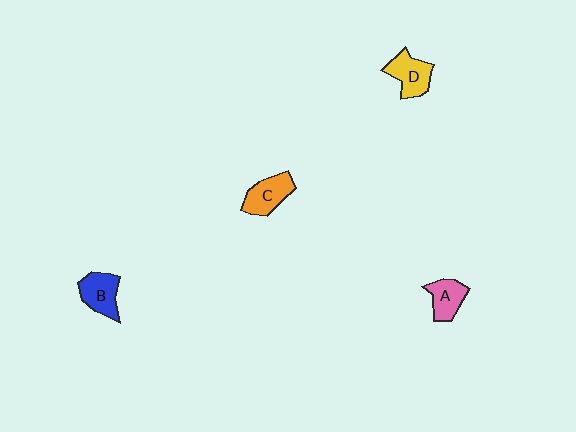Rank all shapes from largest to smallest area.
From largest to smallest: C (orange), D (yellow), B (blue), A (pink).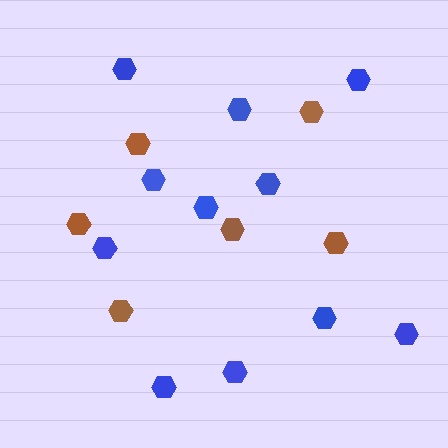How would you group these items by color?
There are 2 groups: one group of blue hexagons (11) and one group of brown hexagons (6).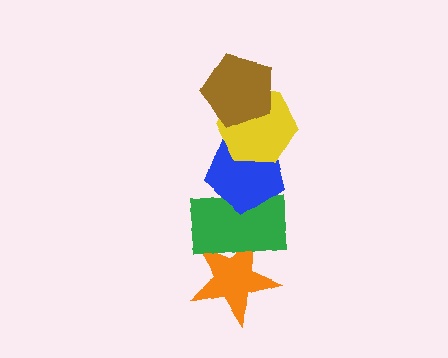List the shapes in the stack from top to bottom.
From top to bottom: the brown pentagon, the yellow hexagon, the blue pentagon, the green rectangle, the orange star.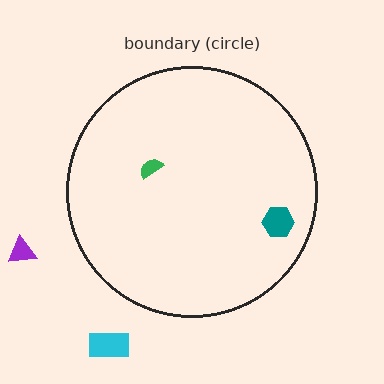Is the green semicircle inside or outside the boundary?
Inside.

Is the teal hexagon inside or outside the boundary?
Inside.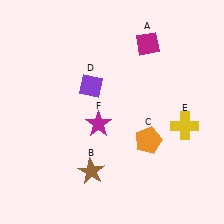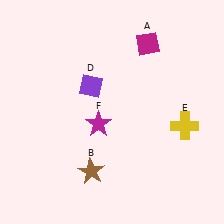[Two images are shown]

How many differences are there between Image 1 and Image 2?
There is 1 difference between the two images.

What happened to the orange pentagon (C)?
The orange pentagon (C) was removed in Image 2. It was in the bottom-right area of Image 1.